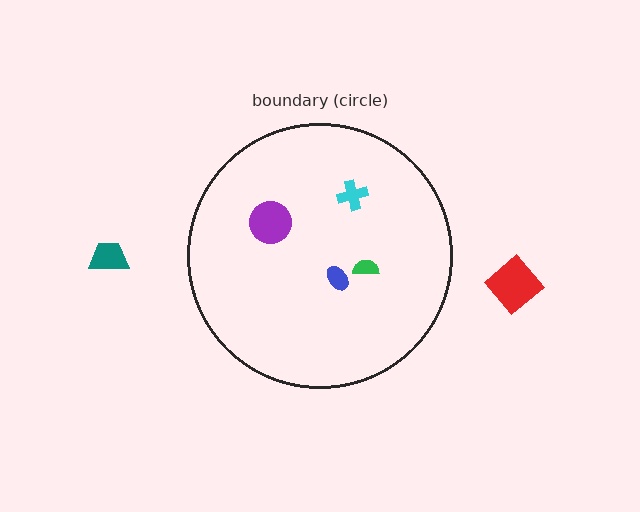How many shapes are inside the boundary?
4 inside, 2 outside.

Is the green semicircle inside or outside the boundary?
Inside.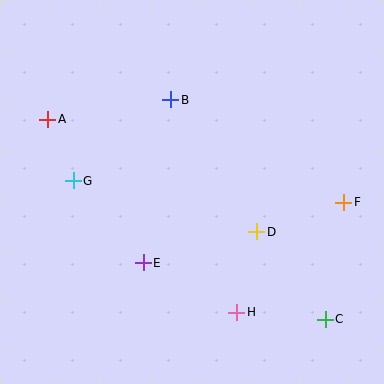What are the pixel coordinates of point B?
Point B is at (171, 100).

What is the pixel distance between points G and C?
The distance between G and C is 287 pixels.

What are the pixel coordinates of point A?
Point A is at (48, 119).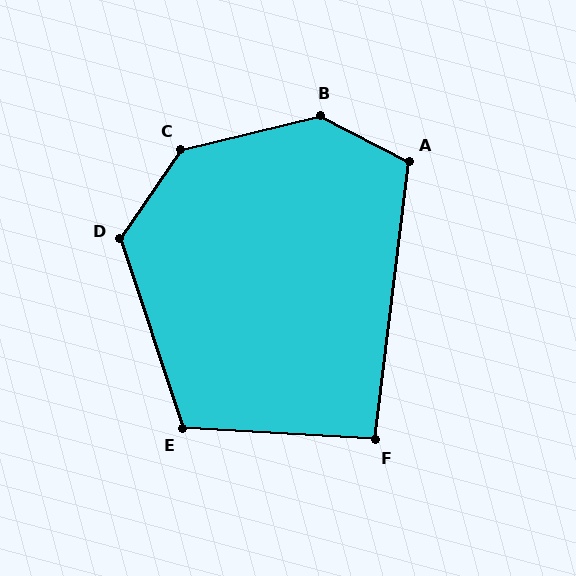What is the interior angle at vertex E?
Approximately 112 degrees (obtuse).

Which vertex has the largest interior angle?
B, at approximately 139 degrees.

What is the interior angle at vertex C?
Approximately 138 degrees (obtuse).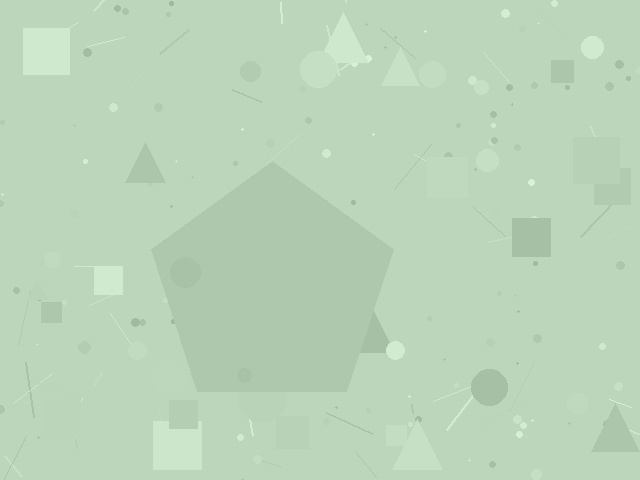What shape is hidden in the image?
A pentagon is hidden in the image.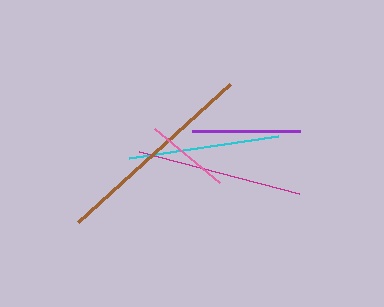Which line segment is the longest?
The brown line is the longest at approximately 205 pixels.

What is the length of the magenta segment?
The magenta segment is approximately 166 pixels long.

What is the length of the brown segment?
The brown segment is approximately 205 pixels long.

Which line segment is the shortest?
The pink line is the shortest at approximately 85 pixels.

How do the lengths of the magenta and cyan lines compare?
The magenta and cyan lines are approximately the same length.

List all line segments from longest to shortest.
From longest to shortest: brown, magenta, cyan, purple, pink.